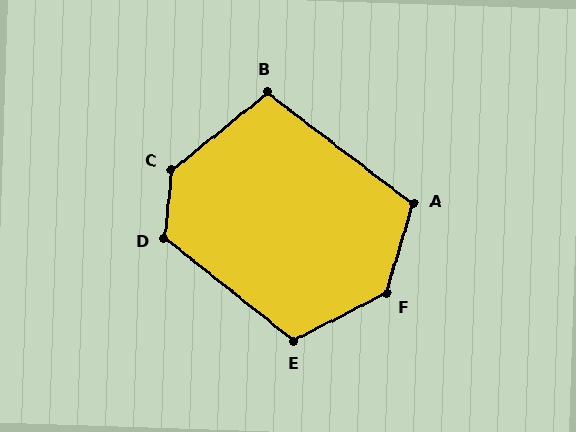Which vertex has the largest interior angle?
C, at approximately 134 degrees.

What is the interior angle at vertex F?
Approximately 133 degrees (obtuse).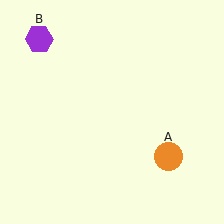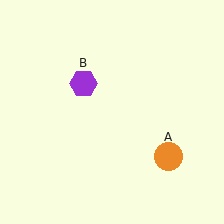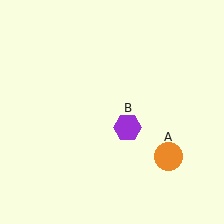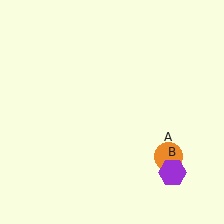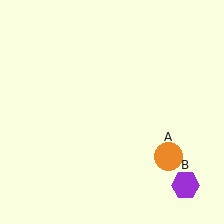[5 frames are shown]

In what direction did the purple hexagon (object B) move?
The purple hexagon (object B) moved down and to the right.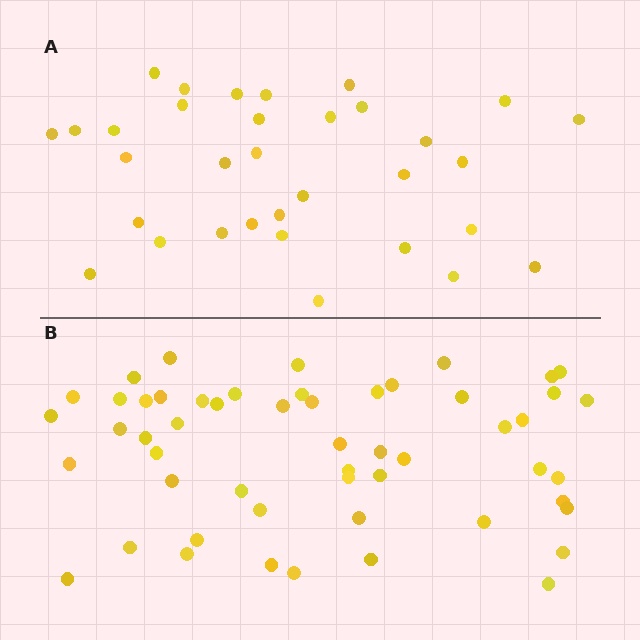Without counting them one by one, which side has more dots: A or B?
Region B (the bottom region) has more dots.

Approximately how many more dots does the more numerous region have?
Region B has approximately 20 more dots than region A.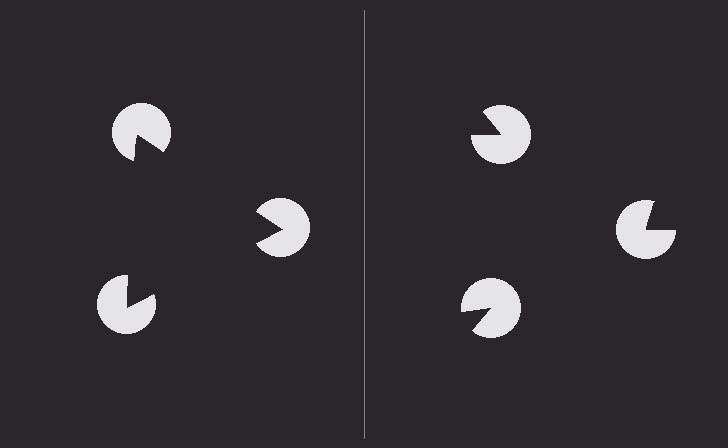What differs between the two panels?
The pac-man discs are positioned identically on both sides; only the wedge orientations differ. On the left they align to a triangle; on the right they are misaligned.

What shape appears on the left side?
An illusory triangle.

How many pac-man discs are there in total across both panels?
6 — 3 on each side.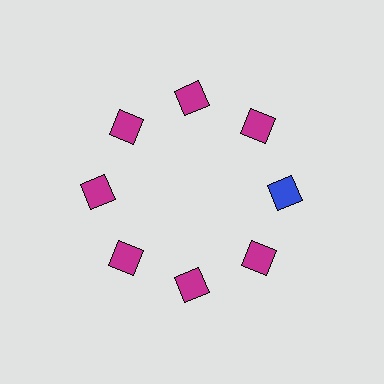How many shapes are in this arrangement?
There are 8 shapes arranged in a ring pattern.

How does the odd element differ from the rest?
It has a different color: blue instead of magenta.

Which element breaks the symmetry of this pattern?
The blue square at roughly the 3 o'clock position breaks the symmetry. All other shapes are magenta squares.